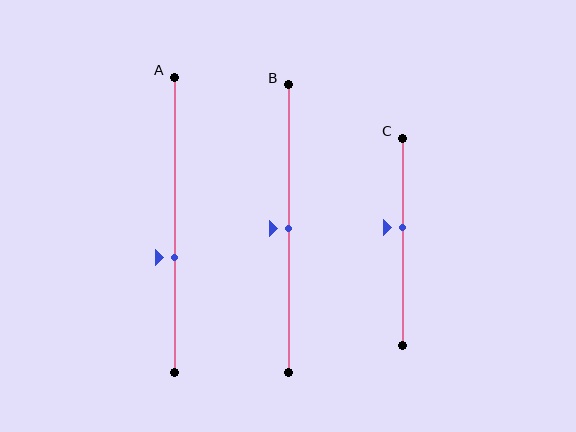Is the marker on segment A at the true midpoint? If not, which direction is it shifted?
No, the marker on segment A is shifted downward by about 11% of the segment length.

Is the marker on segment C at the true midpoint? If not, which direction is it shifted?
No, the marker on segment C is shifted upward by about 7% of the segment length.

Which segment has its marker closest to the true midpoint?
Segment B has its marker closest to the true midpoint.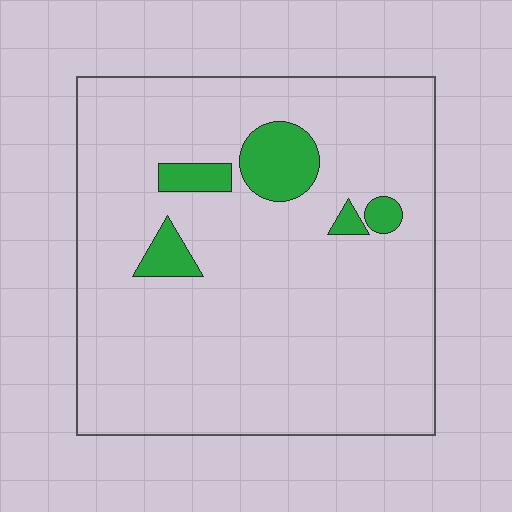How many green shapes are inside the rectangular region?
5.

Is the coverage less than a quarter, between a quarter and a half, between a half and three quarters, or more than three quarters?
Less than a quarter.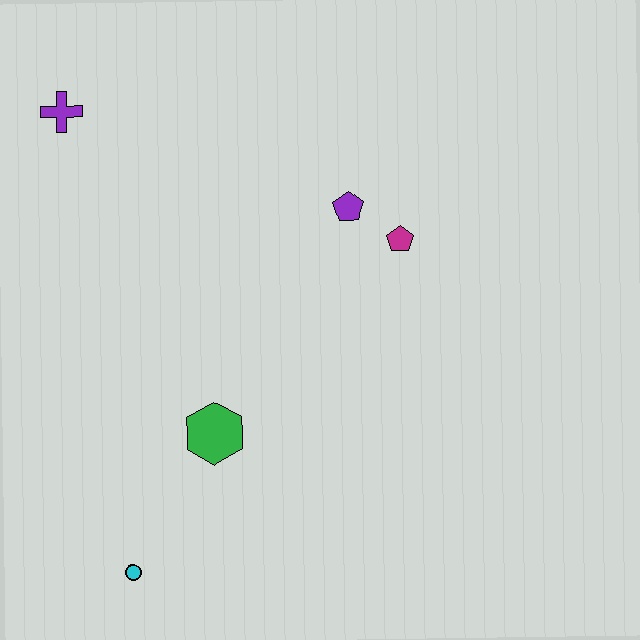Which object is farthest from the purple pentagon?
The cyan circle is farthest from the purple pentagon.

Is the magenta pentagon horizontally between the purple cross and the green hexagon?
No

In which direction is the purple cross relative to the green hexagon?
The purple cross is above the green hexagon.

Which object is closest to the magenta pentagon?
The purple pentagon is closest to the magenta pentagon.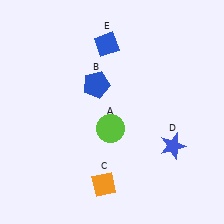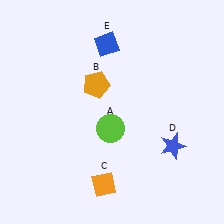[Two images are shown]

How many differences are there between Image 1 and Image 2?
There is 1 difference between the two images.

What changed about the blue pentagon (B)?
In Image 1, B is blue. In Image 2, it changed to orange.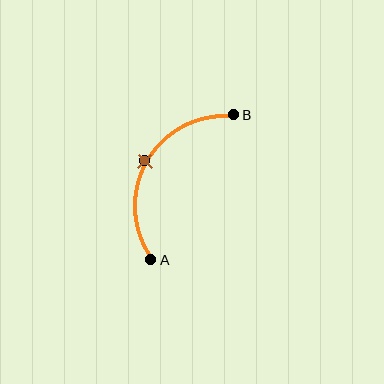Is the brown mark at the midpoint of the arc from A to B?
Yes. The brown mark lies on the arc at equal arc-length from both A and B — it is the arc midpoint.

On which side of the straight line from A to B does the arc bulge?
The arc bulges to the left of the straight line connecting A and B.